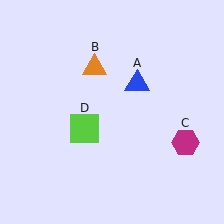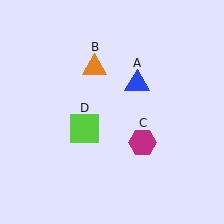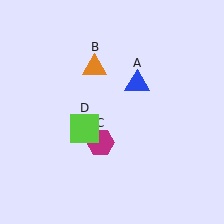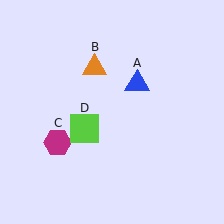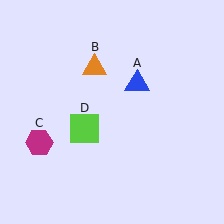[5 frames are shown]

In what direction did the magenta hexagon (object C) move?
The magenta hexagon (object C) moved left.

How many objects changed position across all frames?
1 object changed position: magenta hexagon (object C).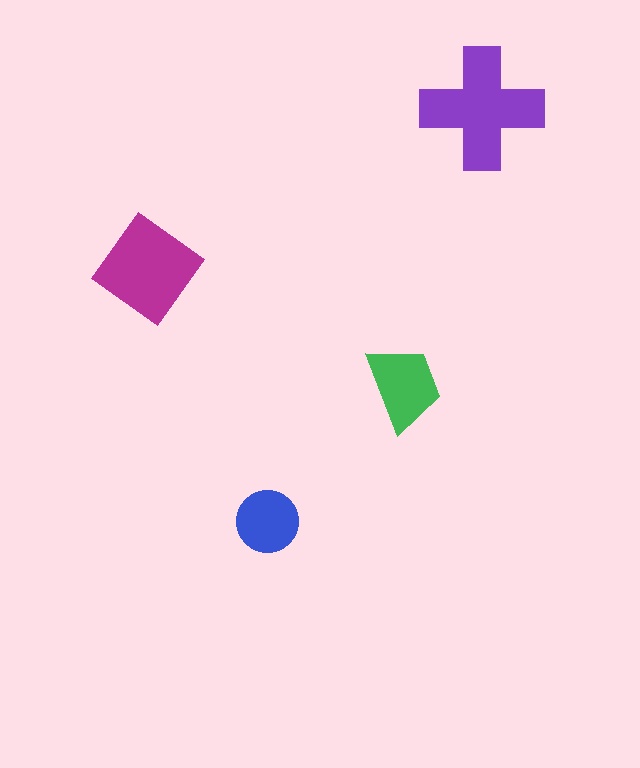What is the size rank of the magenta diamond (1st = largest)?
2nd.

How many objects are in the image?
There are 4 objects in the image.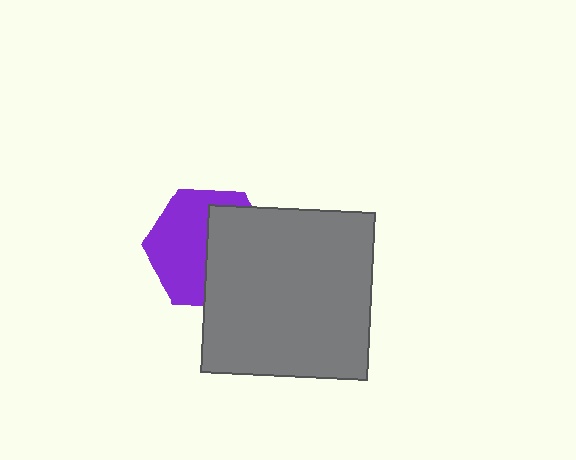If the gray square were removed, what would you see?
You would see the complete purple hexagon.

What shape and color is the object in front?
The object in front is a gray square.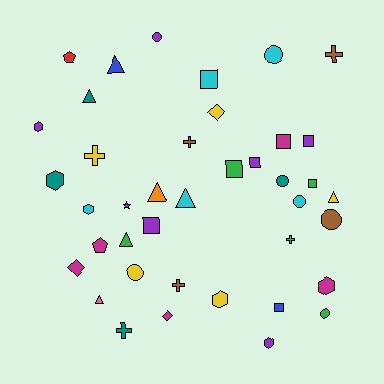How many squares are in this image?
There are 8 squares.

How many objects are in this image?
There are 40 objects.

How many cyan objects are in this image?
There are 5 cyan objects.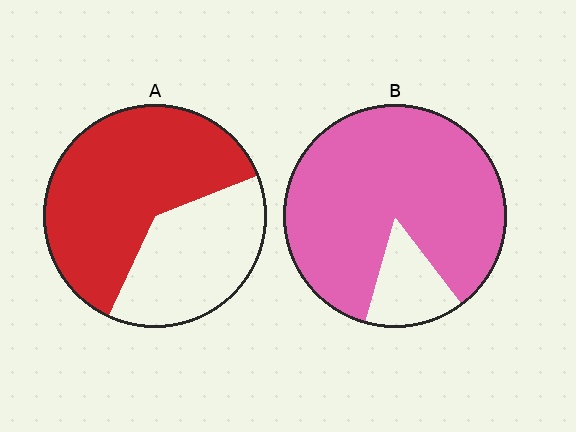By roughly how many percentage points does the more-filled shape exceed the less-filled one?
By roughly 25 percentage points (B over A).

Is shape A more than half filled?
Yes.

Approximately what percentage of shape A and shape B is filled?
A is approximately 60% and B is approximately 85%.